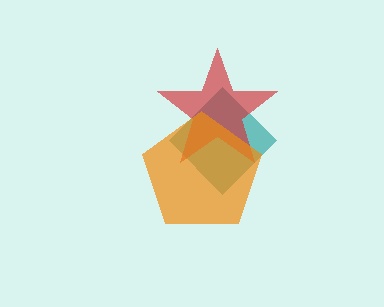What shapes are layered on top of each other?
The layered shapes are: a teal diamond, a red star, an orange pentagon.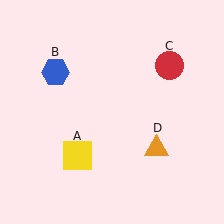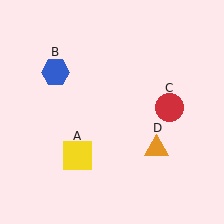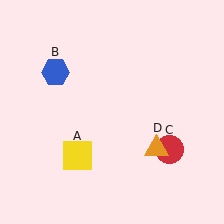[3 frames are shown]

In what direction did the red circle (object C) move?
The red circle (object C) moved down.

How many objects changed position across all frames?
1 object changed position: red circle (object C).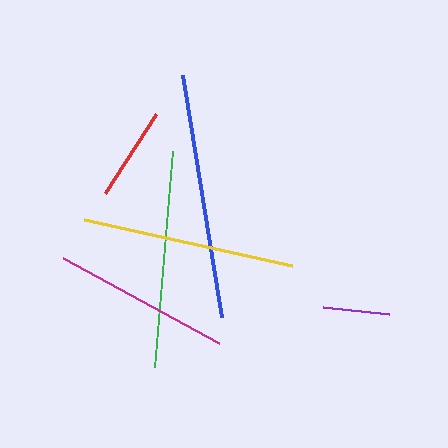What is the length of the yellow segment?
The yellow segment is approximately 213 pixels long.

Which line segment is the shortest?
The purple line is the shortest at approximately 66 pixels.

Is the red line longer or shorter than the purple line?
The red line is longer than the purple line.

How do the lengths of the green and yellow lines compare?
The green and yellow lines are approximately the same length.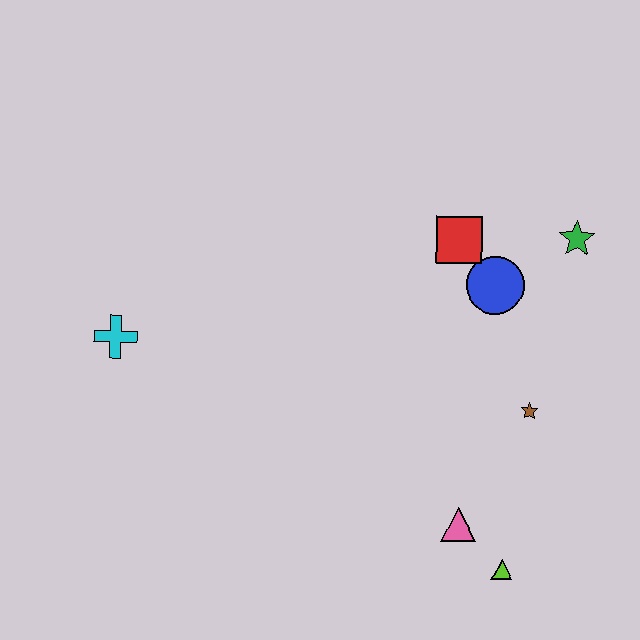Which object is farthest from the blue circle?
The cyan cross is farthest from the blue circle.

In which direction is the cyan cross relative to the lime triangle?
The cyan cross is to the left of the lime triangle.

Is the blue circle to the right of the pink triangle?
Yes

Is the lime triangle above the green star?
No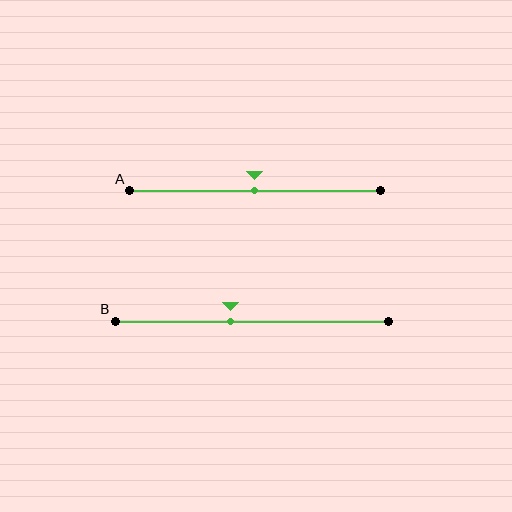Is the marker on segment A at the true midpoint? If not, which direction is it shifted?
Yes, the marker on segment A is at the true midpoint.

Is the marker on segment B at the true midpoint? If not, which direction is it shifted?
No, the marker on segment B is shifted to the left by about 8% of the segment length.